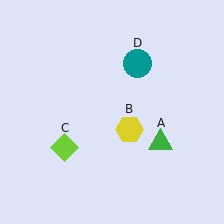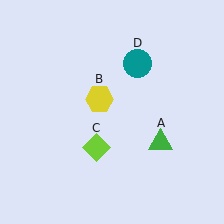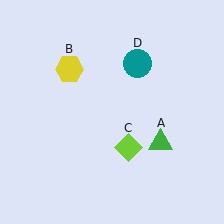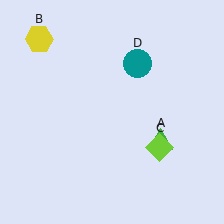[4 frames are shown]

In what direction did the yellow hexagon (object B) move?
The yellow hexagon (object B) moved up and to the left.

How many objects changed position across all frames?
2 objects changed position: yellow hexagon (object B), lime diamond (object C).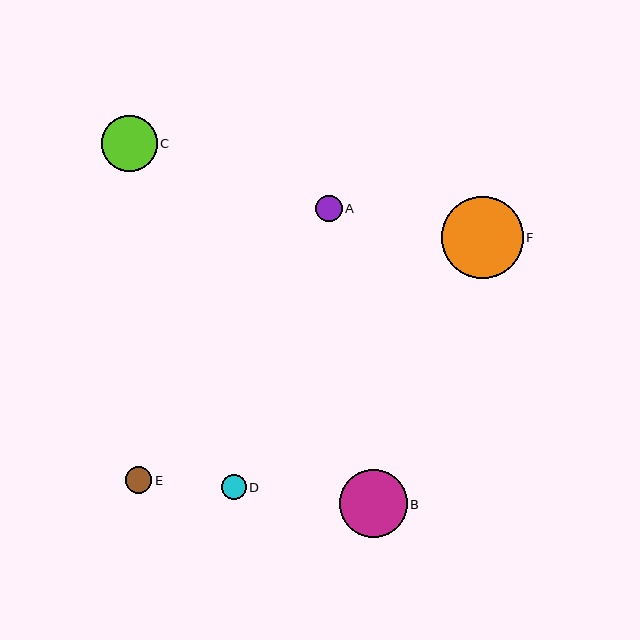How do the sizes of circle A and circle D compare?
Circle A and circle D are approximately the same size.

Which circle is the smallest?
Circle D is the smallest with a size of approximately 25 pixels.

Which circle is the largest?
Circle F is the largest with a size of approximately 82 pixels.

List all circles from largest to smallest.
From largest to smallest: F, B, C, A, E, D.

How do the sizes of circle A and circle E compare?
Circle A and circle E are approximately the same size.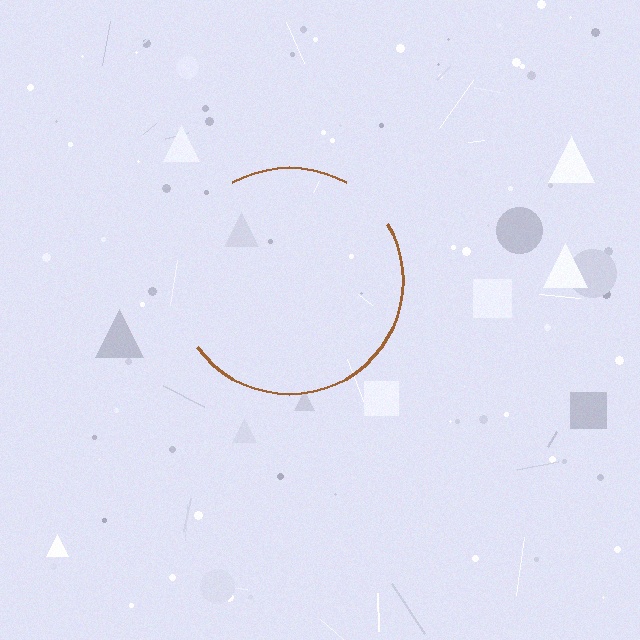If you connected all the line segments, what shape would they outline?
They would outline a circle.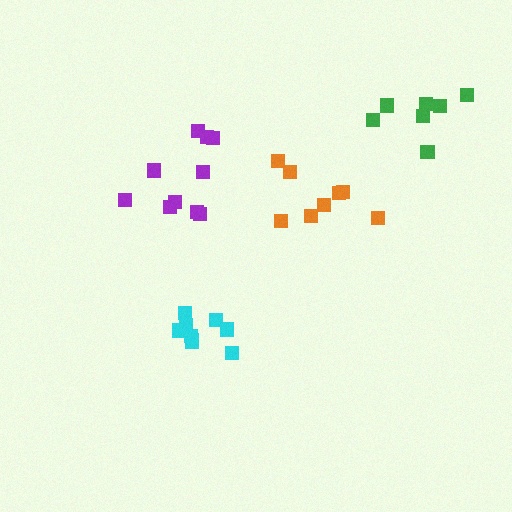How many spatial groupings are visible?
There are 4 spatial groupings.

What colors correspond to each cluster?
The clusters are colored: cyan, purple, green, orange.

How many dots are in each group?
Group 1: 9 dots, Group 2: 10 dots, Group 3: 7 dots, Group 4: 8 dots (34 total).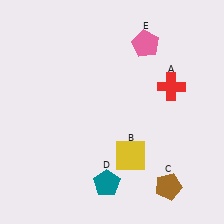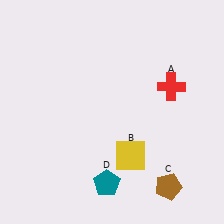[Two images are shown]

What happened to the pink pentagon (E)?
The pink pentagon (E) was removed in Image 2. It was in the top-right area of Image 1.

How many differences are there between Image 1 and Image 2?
There is 1 difference between the two images.